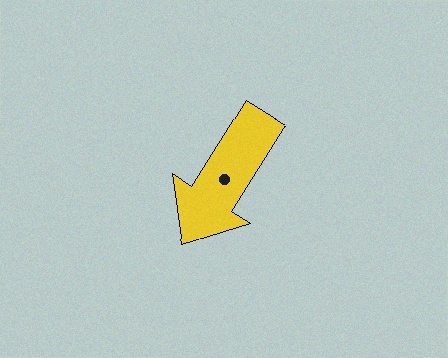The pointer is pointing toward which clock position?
Roughly 7 o'clock.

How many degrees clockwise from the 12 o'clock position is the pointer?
Approximately 212 degrees.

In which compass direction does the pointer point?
Southwest.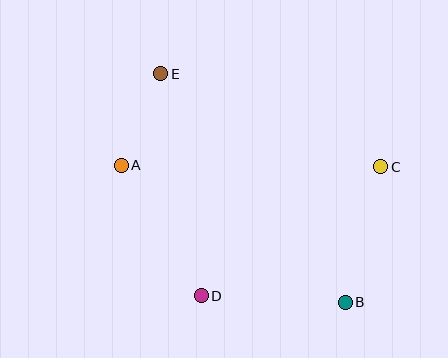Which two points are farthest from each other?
Points B and E are farthest from each other.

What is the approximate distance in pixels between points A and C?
The distance between A and C is approximately 259 pixels.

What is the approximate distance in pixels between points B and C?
The distance between B and C is approximately 140 pixels.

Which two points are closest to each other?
Points A and E are closest to each other.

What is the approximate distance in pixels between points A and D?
The distance between A and D is approximately 153 pixels.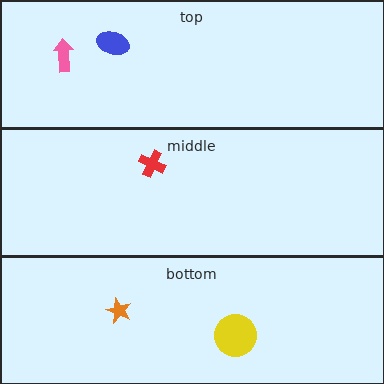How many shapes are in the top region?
2.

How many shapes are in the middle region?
1.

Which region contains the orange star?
The bottom region.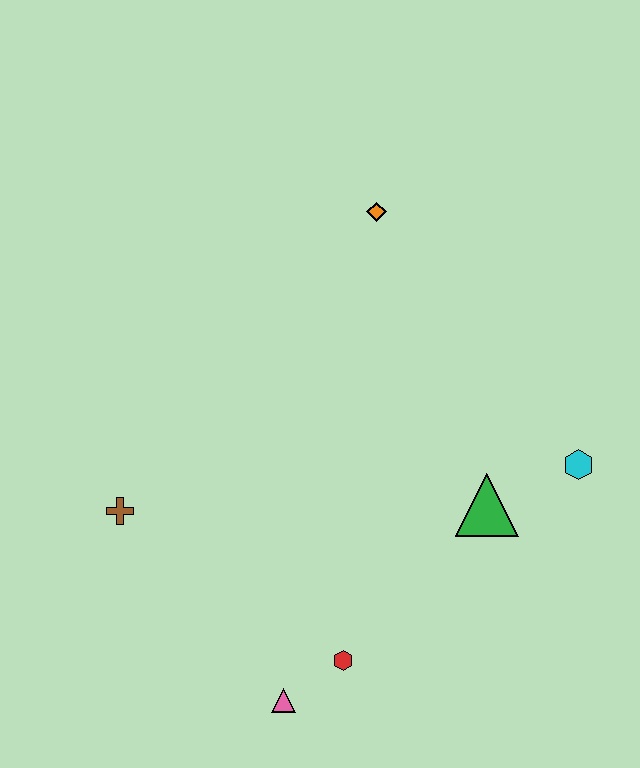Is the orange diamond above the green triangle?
Yes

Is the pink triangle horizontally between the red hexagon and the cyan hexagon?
No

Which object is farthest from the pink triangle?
The orange diamond is farthest from the pink triangle.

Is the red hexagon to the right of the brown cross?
Yes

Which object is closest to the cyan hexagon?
The green triangle is closest to the cyan hexagon.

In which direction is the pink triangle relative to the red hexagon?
The pink triangle is to the left of the red hexagon.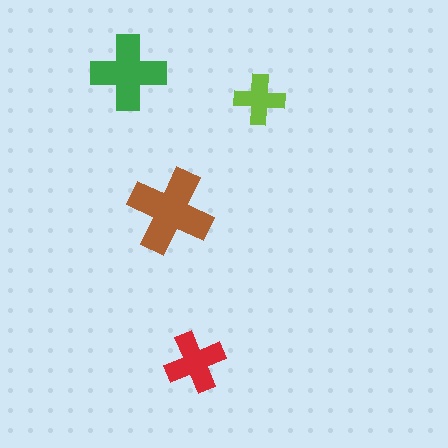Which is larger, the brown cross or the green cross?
The brown one.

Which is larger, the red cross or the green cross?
The green one.